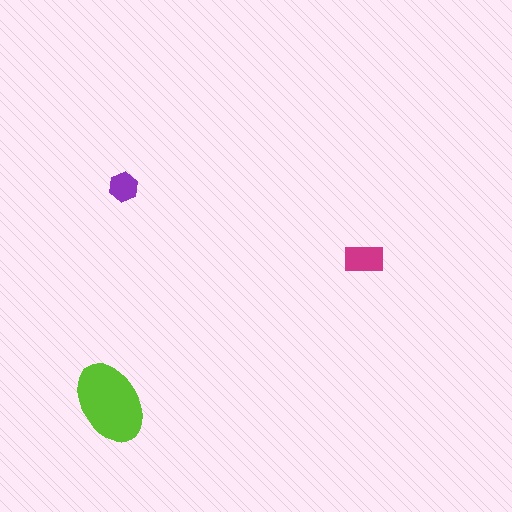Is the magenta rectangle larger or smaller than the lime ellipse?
Smaller.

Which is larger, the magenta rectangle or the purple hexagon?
The magenta rectangle.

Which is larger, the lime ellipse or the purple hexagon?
The lime ellipse.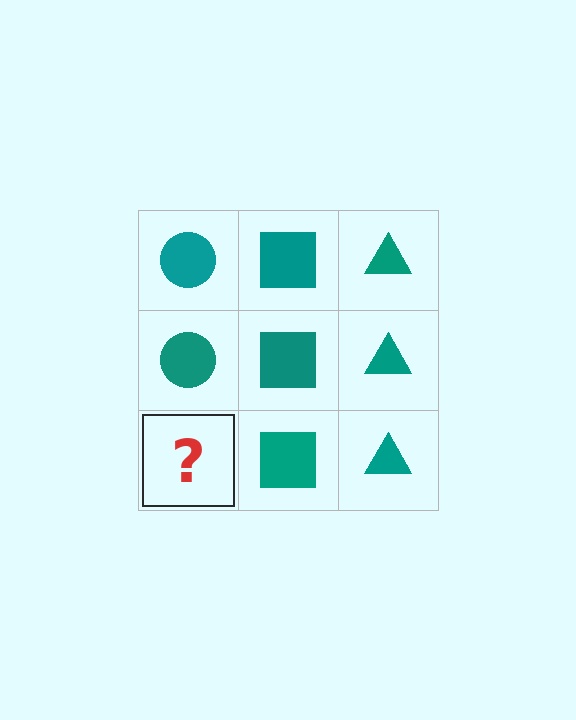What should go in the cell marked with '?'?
The missing cell should contain a teal circle.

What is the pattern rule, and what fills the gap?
The rule is that each column has a consistent shape. The gap should be filled with a teal circle.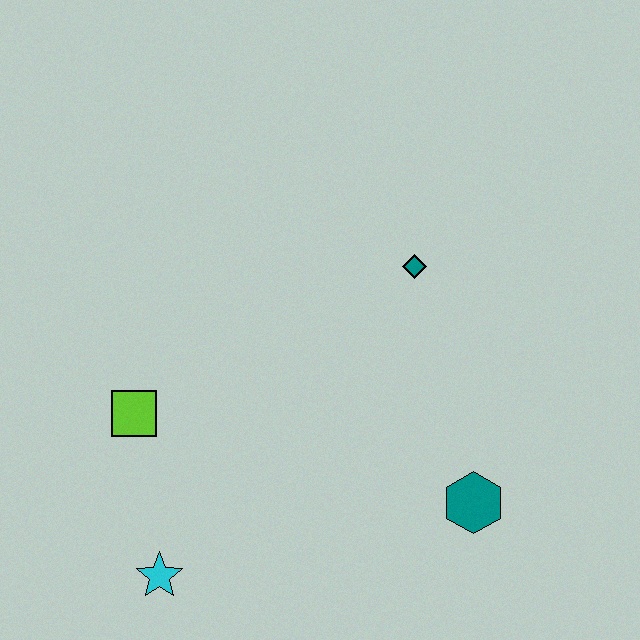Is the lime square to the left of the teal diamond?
Yes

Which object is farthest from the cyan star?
The teal diamond is farthest from the cyan star.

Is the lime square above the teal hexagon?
Yes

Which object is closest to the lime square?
The cyan star is closest to the lime square.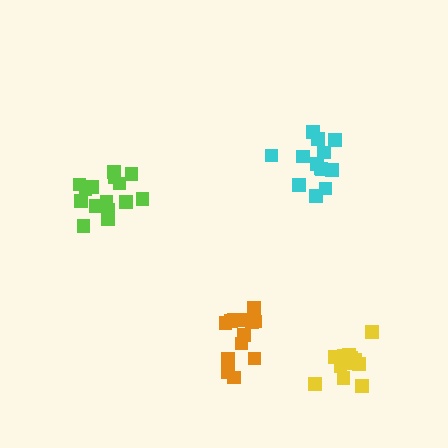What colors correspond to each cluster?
The clusters are colored: cyan, orange, lime, yellow.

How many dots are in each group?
Group 1: 13 dots, Group 2: 13 dots, Group 3: 15 dots, Group 4: 15 dots (56 total).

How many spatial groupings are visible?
There are 4 spatial groupings.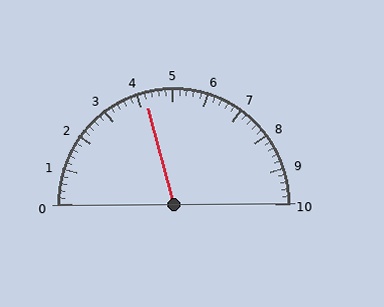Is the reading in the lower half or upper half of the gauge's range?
The reading is in the lower half of the range (0 to 10).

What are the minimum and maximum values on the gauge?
The gauge ranges from 0 to 10.